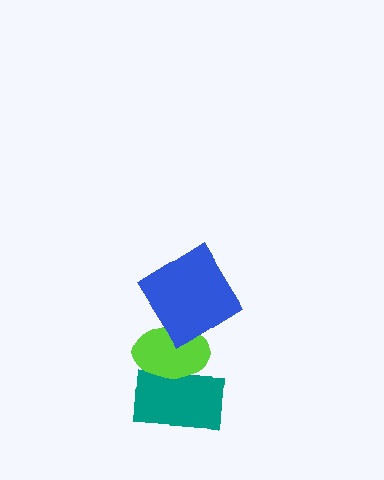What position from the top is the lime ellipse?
The lime ellipse is 2nd from the top.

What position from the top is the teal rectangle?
The teal rectangle is 3rd from the top.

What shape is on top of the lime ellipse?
The blue diamond is on top of the lime ellipse.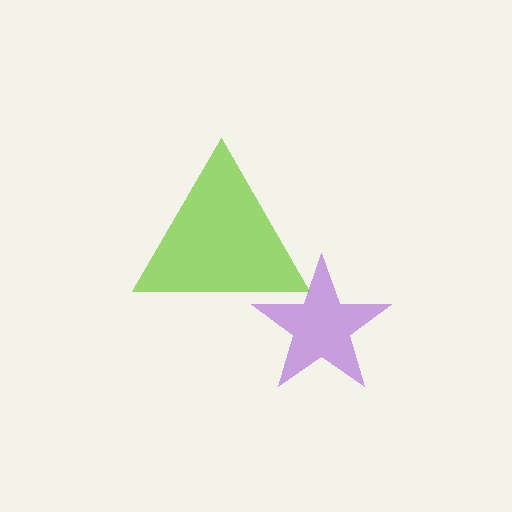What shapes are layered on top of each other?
The layered shapes are: a purple star, a lime triangle.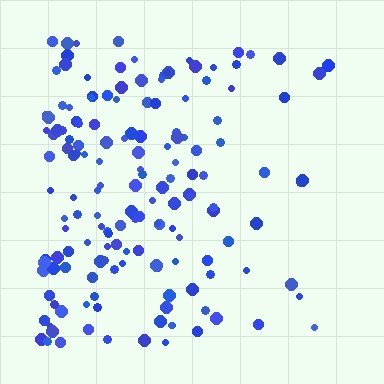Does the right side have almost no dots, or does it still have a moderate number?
Still a moderate number, just noticeably fewer than the left.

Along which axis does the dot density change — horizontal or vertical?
Horizontal.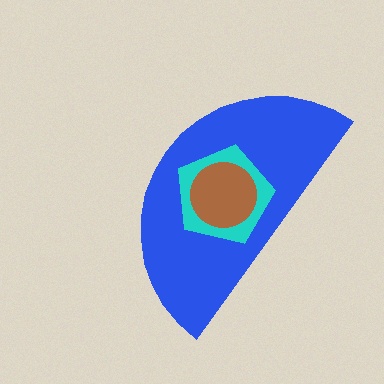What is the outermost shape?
The blue semicircle.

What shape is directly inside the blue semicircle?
The cyan pentagon.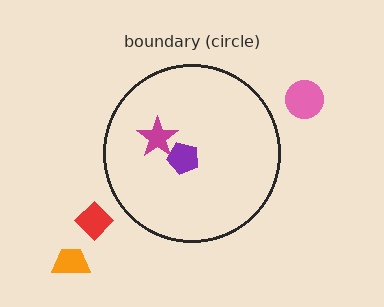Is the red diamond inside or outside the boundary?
Outside.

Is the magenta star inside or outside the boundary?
Inside.